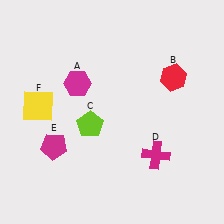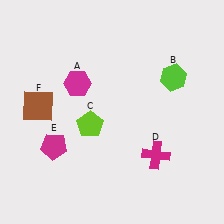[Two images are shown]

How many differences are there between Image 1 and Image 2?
There are 2 differences between the two images.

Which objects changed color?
B changed from red to lime. F changed from yellow to brown.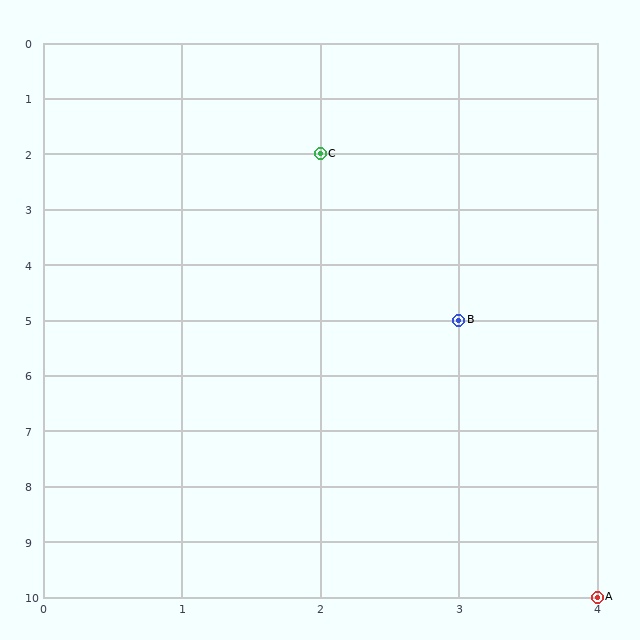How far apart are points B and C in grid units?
Points B and C are 1 column and 3 rows apart (about 3.2 grid units diagonally).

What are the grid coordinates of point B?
Point B is at grid coordinates (3, 5).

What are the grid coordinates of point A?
Point A is at grid coordinates (4, 10).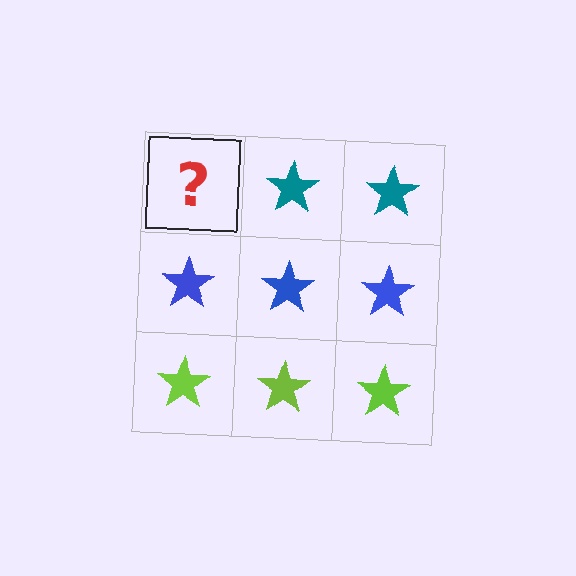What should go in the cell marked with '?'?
The missing cell should contain a teal star.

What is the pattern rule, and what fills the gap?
The rule is that each row has a consistent color. The gap should be filled with a teal star.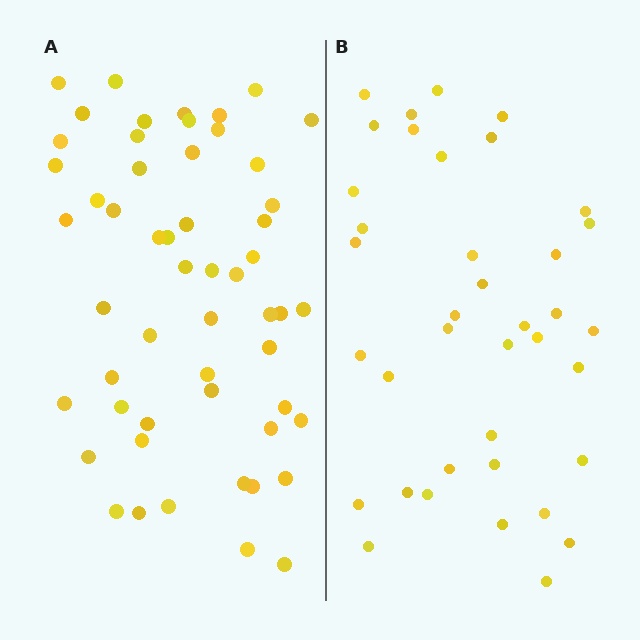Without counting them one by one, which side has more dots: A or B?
Region A (the left region) has more dots.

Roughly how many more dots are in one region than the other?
Region A has approximately 15 more dots than region B.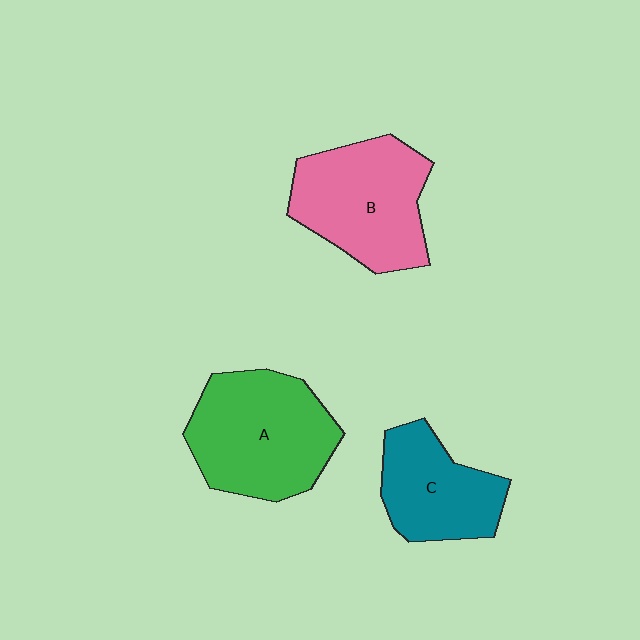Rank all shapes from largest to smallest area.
From largest to smallest: A (green), B (pink), C (teal).